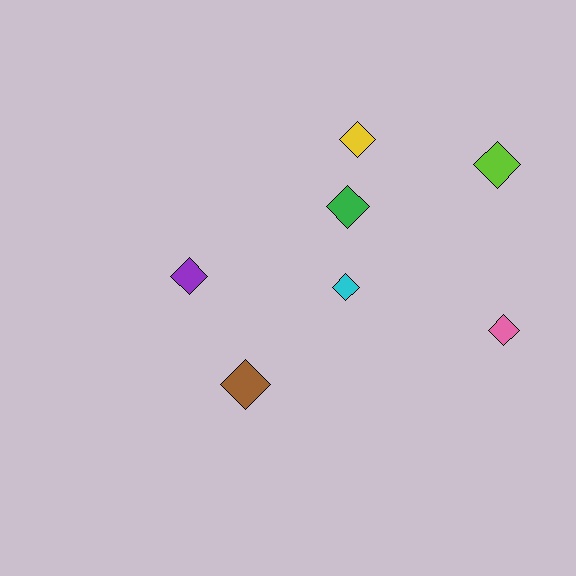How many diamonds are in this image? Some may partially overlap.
There are 7 diamonds.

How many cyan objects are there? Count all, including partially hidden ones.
There is 1 cyan object.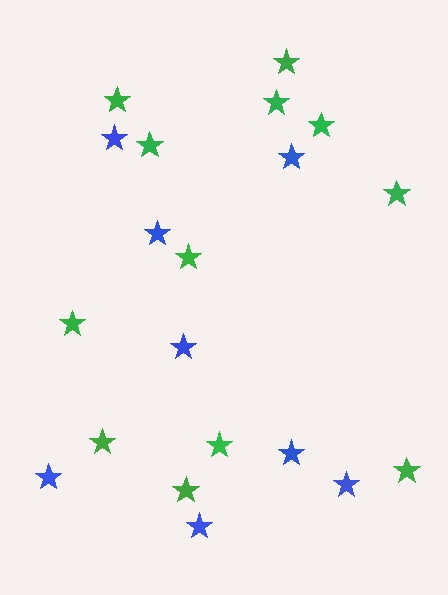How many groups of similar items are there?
There are 2 groups: one group of green stars (12) and one group of blue stars (8).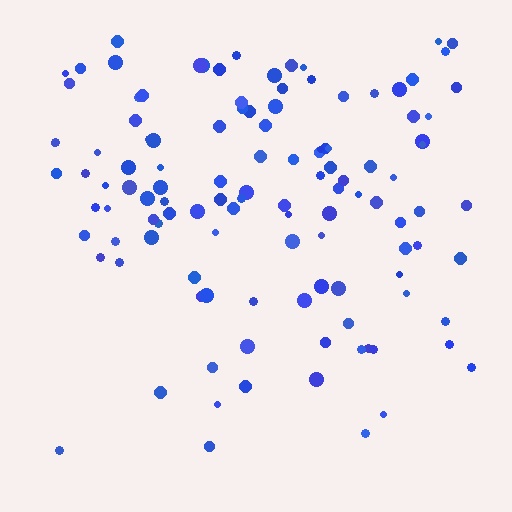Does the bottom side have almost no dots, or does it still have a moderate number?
Still a moderate number, just noticeably fewer than the top.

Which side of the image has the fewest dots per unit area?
The bottom.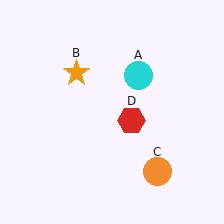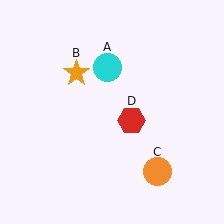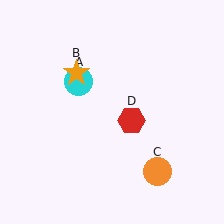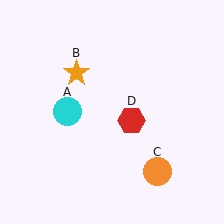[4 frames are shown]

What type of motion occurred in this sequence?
The cyan circle (object A) rotated counterclockwise around the center of the scene.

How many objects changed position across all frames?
1 object changed position: cyan circle (object A).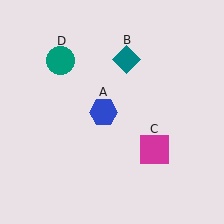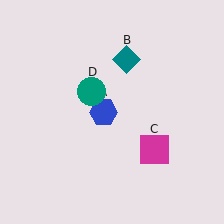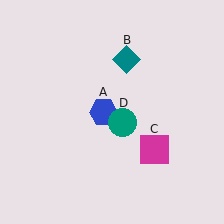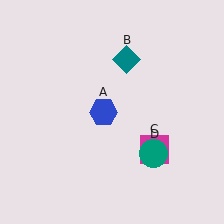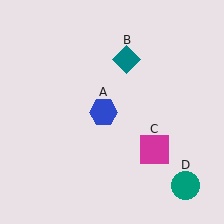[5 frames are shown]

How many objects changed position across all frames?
1 object changed position: teal circle (object D).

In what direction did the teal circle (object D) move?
The teal circle (object D) moved down and to the right.